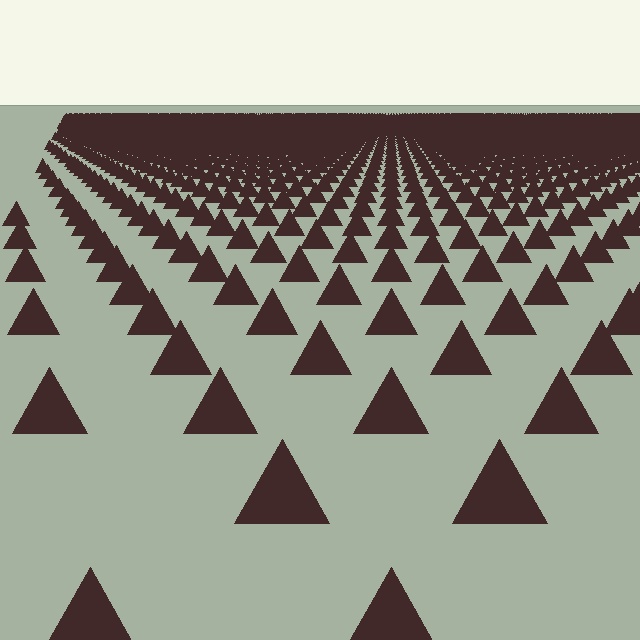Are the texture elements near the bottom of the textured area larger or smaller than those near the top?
Larger. Near the bottom, elements are closer to the viewer and appear at a bigger on-screen size.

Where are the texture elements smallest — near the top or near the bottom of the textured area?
Near the top.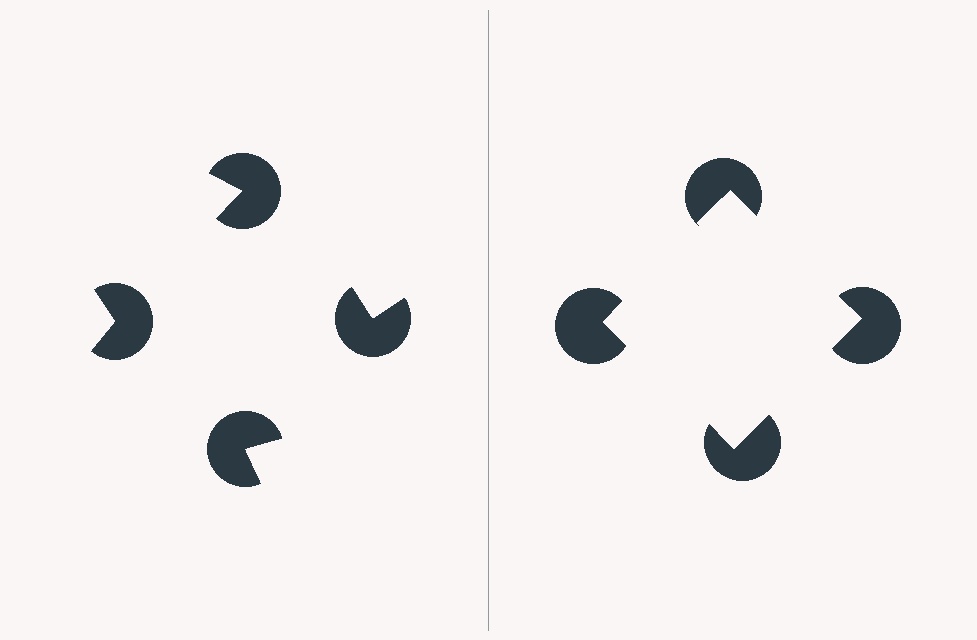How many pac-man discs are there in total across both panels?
8 — 4 on each side.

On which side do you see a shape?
An illusory square appears on the right side. On the left side the wedge cuts are rotated, so no coherent shape forms.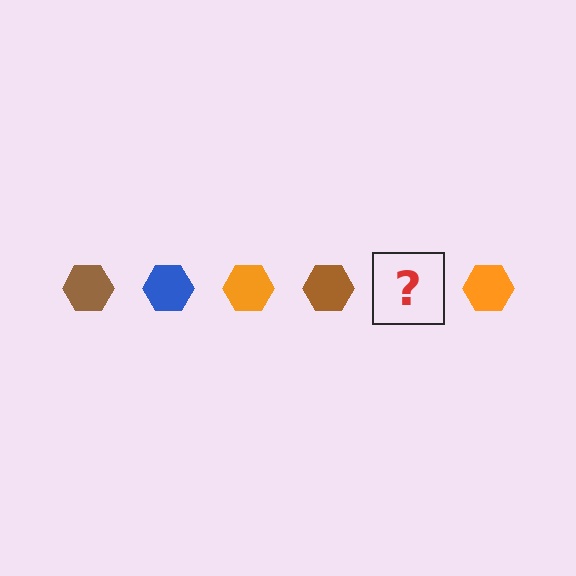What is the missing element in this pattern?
The missing element is a blue hexagon.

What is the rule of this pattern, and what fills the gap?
The rule is that the pattern cycles through brown, blue, orange hexagons. The gap should be filled with a blue hexagon.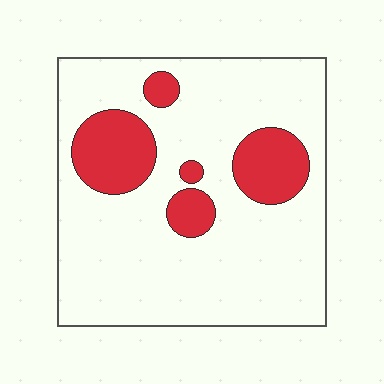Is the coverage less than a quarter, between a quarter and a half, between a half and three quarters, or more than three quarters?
Less than a quarter.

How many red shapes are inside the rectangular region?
5.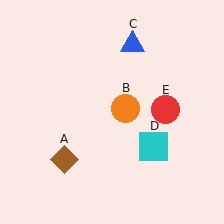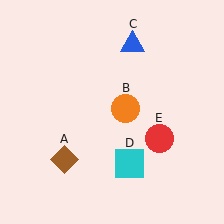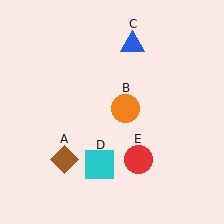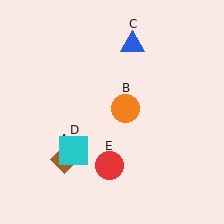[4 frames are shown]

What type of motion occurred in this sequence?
The cyan square (object D), red circle (object E) rotated clockwise around the center of the scene.